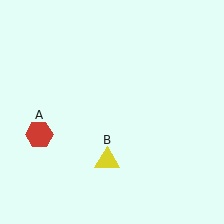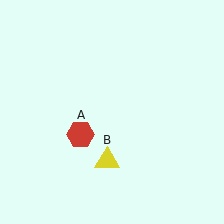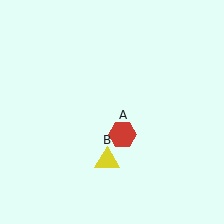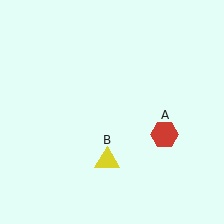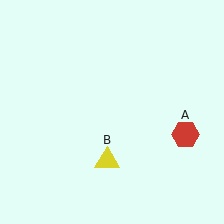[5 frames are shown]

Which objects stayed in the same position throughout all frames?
Yellow triangle (object B) remained stationary.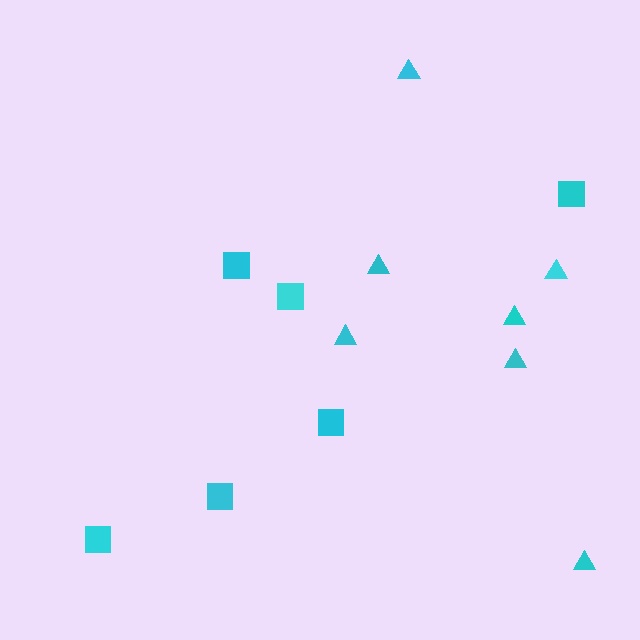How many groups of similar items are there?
There are 2 groups: one group of triangles (7) and one group of squares (6).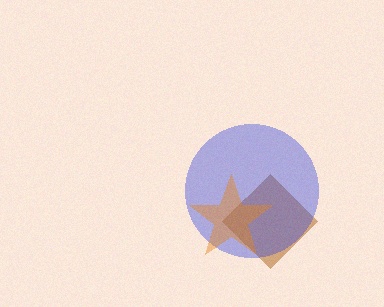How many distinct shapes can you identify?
There are 3 distinct shapes: a brown diamond, a blue circle, an orange star.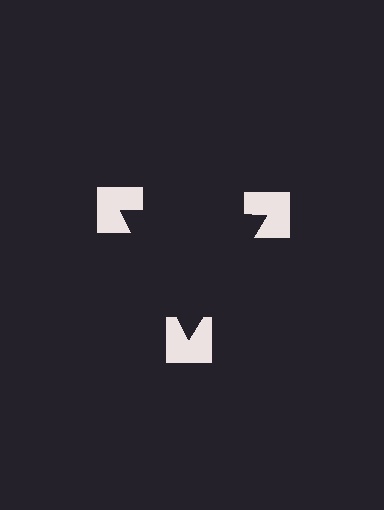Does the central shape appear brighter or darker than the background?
It typically appears slightly darker than the background, even though no actual brightness change is drawn.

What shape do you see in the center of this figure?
An illusory triangle — its edges are inferred from the aligned wedge cuts in the notched squares, not physically drawn.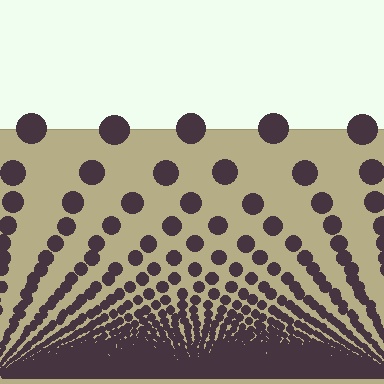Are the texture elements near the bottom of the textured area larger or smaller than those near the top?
Smaller. The gradient is inverted — elements near the bottom are smaller and denser.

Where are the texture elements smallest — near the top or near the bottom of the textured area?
Near the bottom.